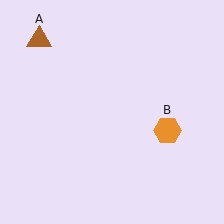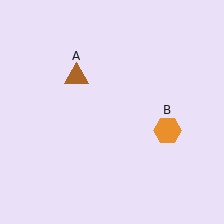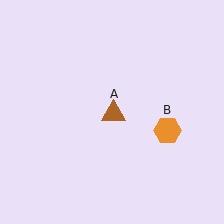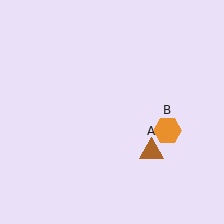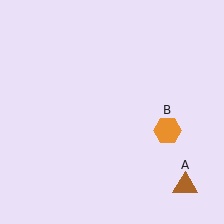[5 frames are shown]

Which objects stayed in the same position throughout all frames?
Orange hexagon (object B) remained stationary.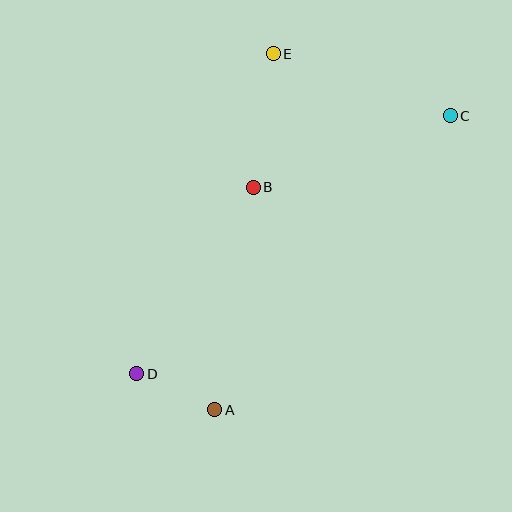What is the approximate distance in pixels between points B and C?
The distance between B and C is approximately 210 pixels.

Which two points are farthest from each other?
Points C and D are farthest from each other.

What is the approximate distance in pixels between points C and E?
The distance between C and E is approximately 188 pixels.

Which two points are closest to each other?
Points A and D are closest to each other.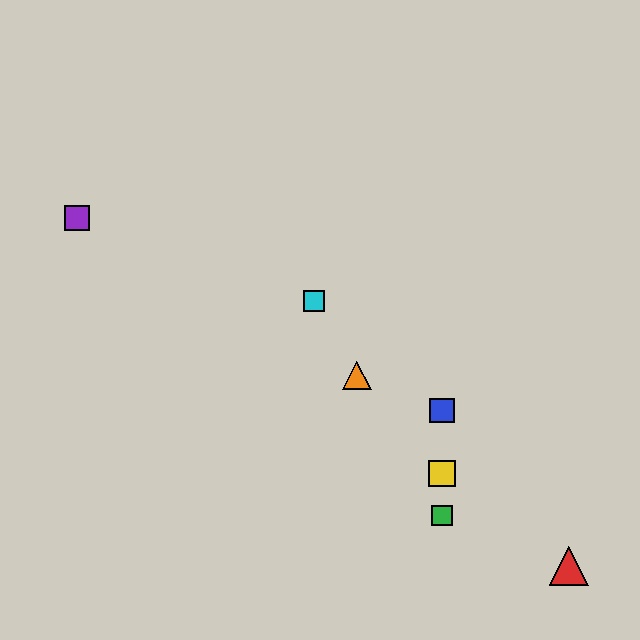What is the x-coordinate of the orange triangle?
The orange triangle is at x≈357.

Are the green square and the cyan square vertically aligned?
No, the green square is at x≈442 and the cyan square is at x≈314.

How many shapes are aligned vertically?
3 shapes (the blue square, the green square, the yellow square) are aligned vertically.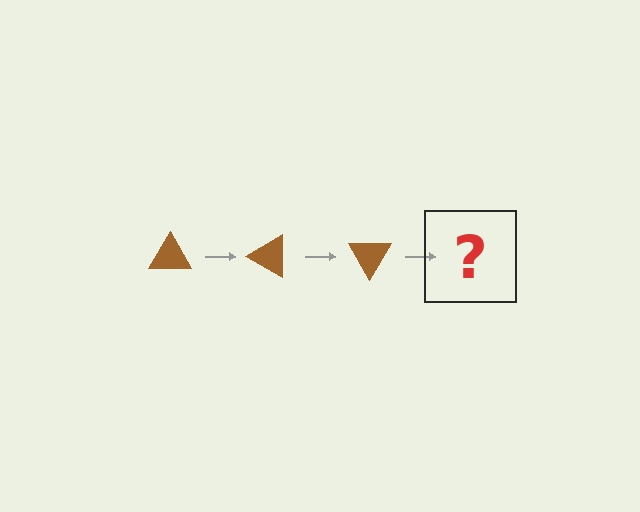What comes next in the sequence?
The next element should be a brown triangle rotated 90 degrees.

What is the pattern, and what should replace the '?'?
The pattern is that the triangle rotates 30 degrees each step. The '?' should be a brown triangle rotated 90 degrees.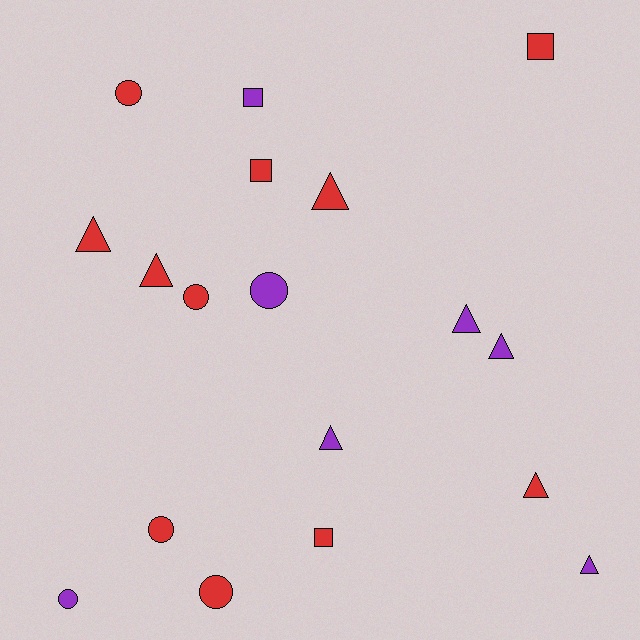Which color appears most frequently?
Red, with 11 objects.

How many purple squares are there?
There is 1 purple square.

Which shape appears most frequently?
Triangle, with 8 objects.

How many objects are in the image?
There are 18 objects.